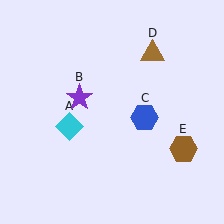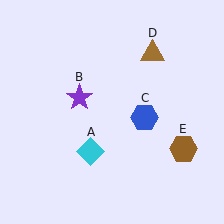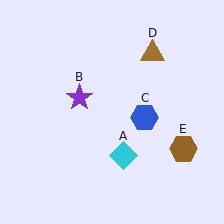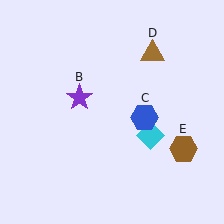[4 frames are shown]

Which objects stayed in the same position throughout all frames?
Purple star (object B) and blue hexagon (object C) and brown triangle (object D) and brown hexagon (object E) remained stationary.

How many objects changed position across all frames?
1 object changed position: cyan diamond (object A).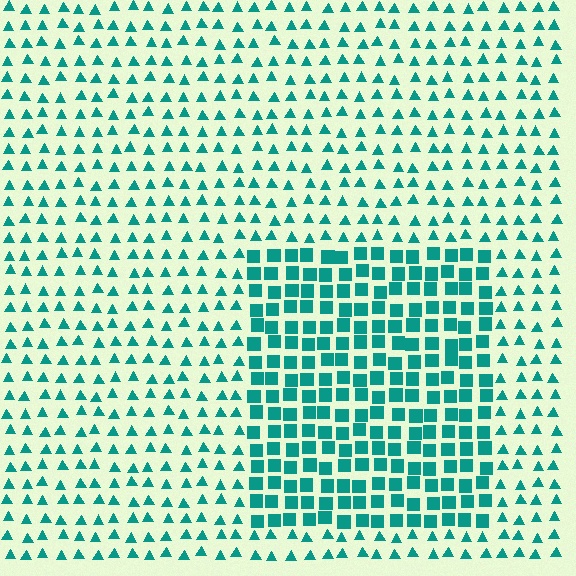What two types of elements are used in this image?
The image uses squares inside the rectangle region and triangles outside it.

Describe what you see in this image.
The image is filled with small teal elements arranged in a uniform grid. A rectangle-shaped region contains squares, while the surrounding area contains triangles. The boundary is defined purely by the change in element shape.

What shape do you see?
I see a rectangle.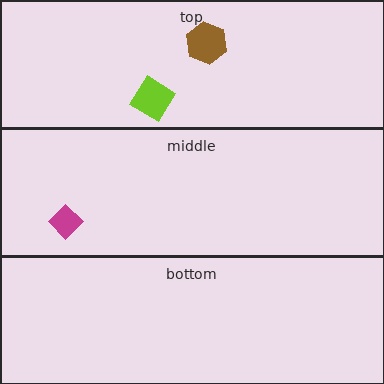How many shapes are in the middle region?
1.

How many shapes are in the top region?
2.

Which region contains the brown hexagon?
The top region.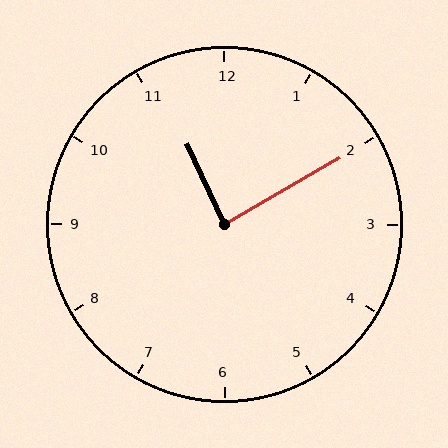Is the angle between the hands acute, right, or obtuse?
It is right.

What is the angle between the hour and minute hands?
Approximately 85 degrees.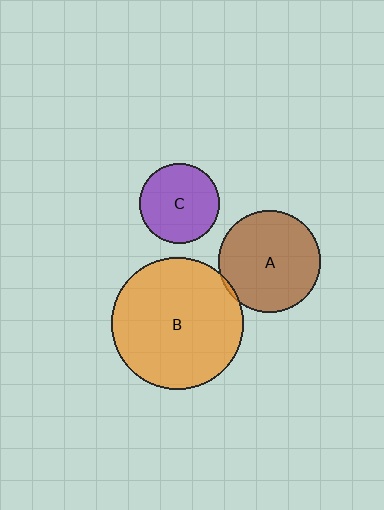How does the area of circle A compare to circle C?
Approximately 1.6 times.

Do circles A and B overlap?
Yes.